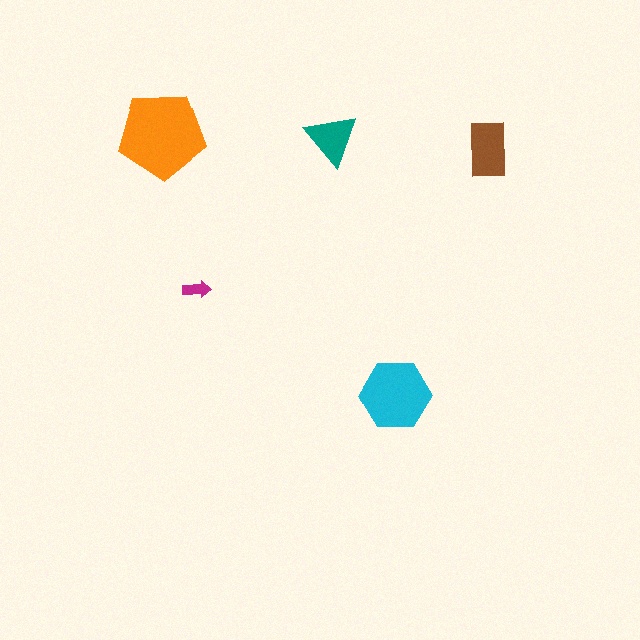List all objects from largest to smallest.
The orange pentagon, the cyan hexagon, the brown rectangle, the teal triangle, the magenta arrow.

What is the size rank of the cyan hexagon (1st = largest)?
2nd.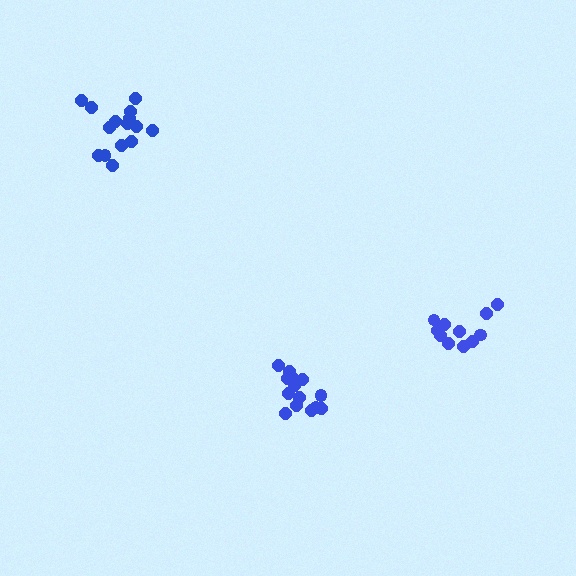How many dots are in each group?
Group 1: 14 dots, Group 2: 15 dots, Group 3: 11 dots (40 total).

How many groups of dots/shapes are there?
There are 3 groups.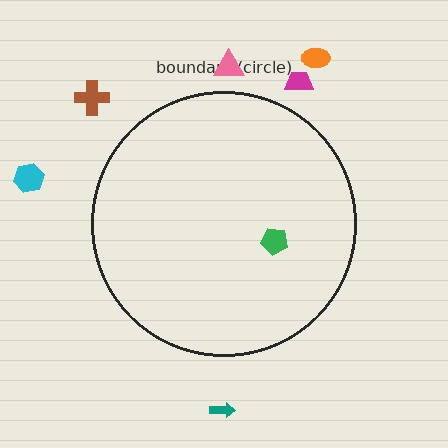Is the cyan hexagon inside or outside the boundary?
Outside.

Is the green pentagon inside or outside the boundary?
Inside.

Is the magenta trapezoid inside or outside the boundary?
Outside.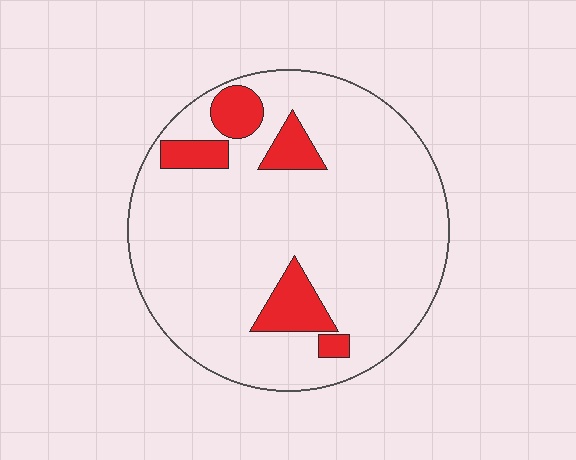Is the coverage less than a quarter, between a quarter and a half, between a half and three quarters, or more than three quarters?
Less than a quarter.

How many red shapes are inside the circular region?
5.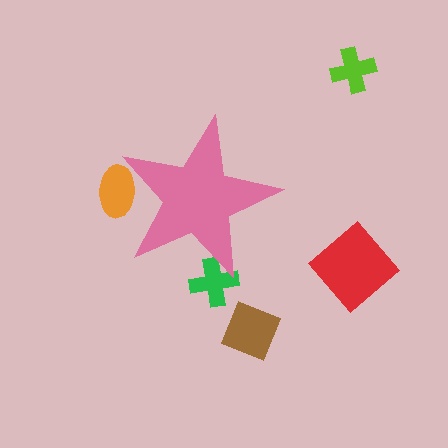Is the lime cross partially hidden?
No, the lime cross is fully visible.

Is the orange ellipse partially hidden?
Yes, the orange ellipse is partially hidden behind the pink star.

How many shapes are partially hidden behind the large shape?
2 shapes are partially hidden.